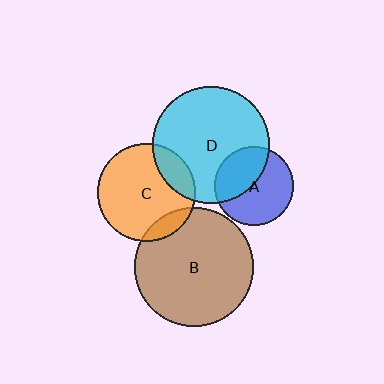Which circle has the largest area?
Circle B (brown).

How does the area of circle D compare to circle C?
Approximately 1.4 times.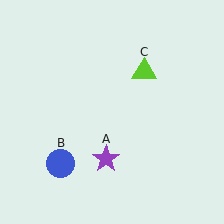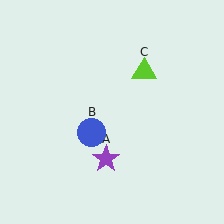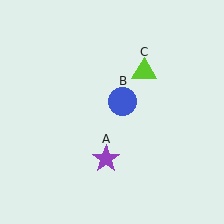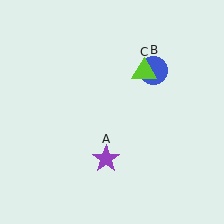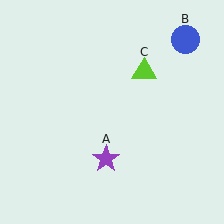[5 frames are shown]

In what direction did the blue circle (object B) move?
The blue circle (object B) moved up and to the right.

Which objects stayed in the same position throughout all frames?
Purple star (object A) and lime triangle (object C) remained stationary.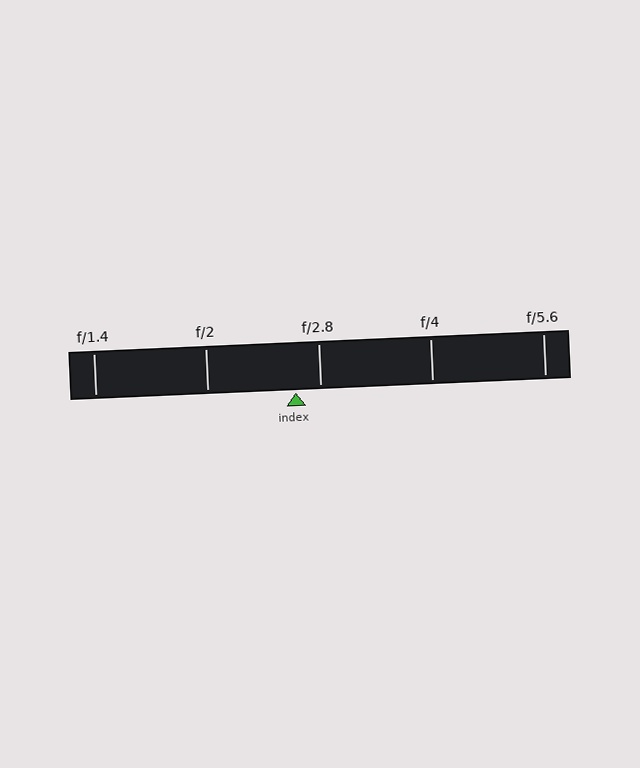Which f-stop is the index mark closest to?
The index mark is closest to f/2.8.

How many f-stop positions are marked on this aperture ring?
There are 5 f-stop positions marked.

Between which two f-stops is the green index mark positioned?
The index mark is between f/2 and f/2.8.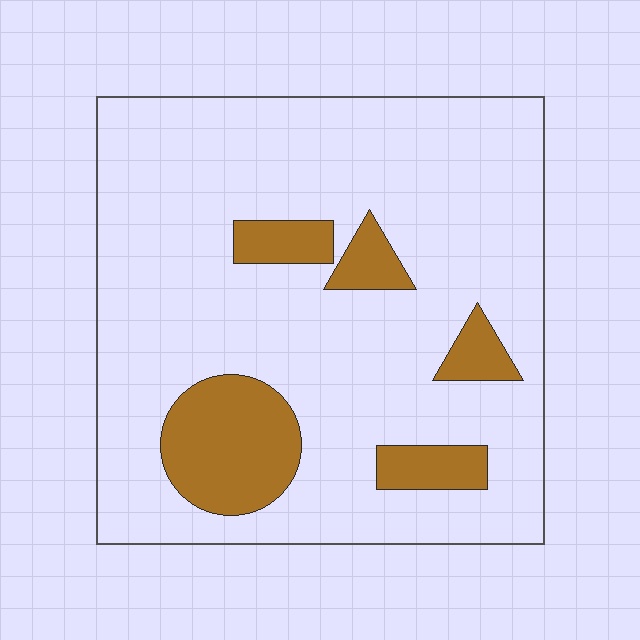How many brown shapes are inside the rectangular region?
5.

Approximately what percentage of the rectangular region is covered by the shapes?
Approximately 15%.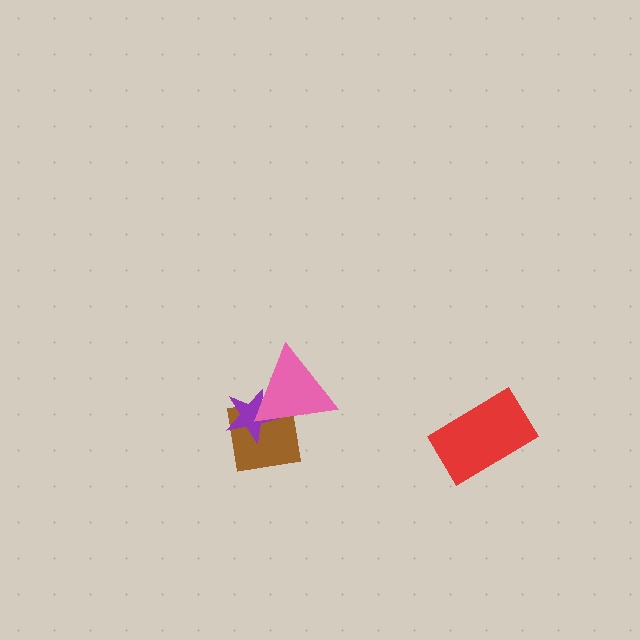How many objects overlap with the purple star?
2 objects overlap with the purple star.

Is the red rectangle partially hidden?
No, no other shape covers it.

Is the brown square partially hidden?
Yes, it is partially covered by another shape.